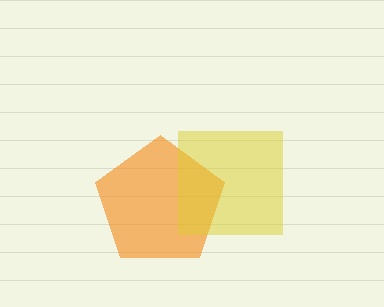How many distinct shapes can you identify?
There are 2 distinct shapes: an orange pentagon, a yellow square.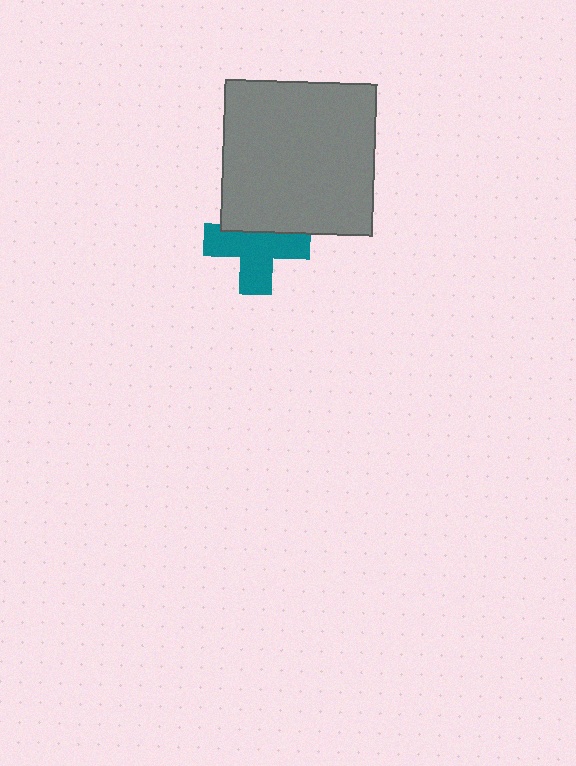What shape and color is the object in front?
The object in front is a gray square.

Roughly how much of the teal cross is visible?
Most of it is visible (roughly 67%).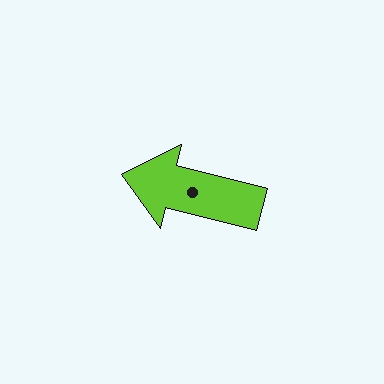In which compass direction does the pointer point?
West.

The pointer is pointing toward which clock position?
Roughly 9 o'clock.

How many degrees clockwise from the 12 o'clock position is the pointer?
Approximately 284 degrees.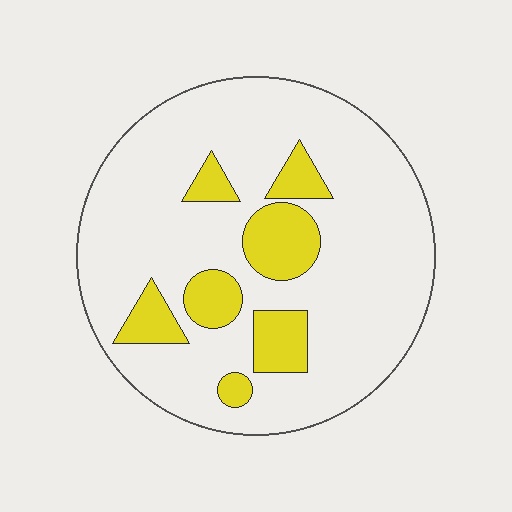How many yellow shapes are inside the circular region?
7.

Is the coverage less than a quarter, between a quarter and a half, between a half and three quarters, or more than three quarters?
Less than a quarter.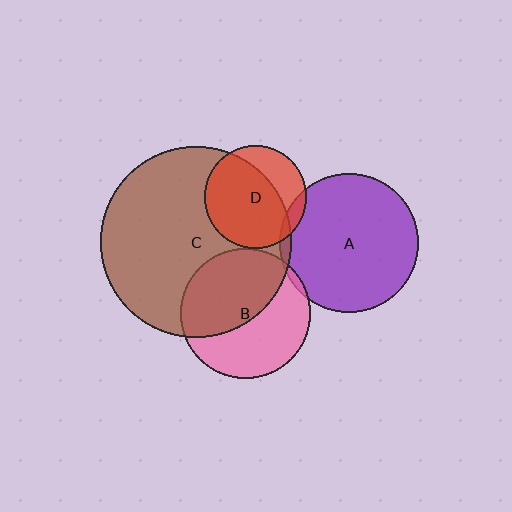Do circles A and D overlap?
Yes.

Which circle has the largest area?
Circle C (brown).